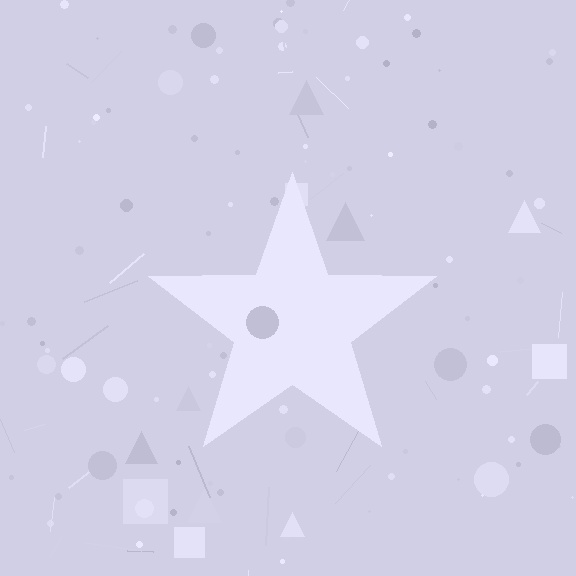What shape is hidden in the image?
A star is hidden in the image.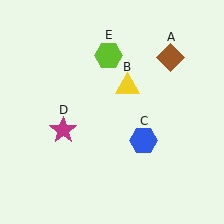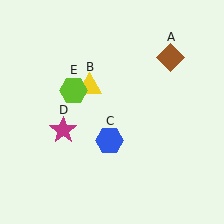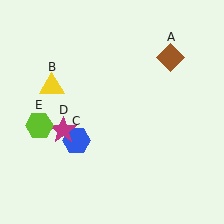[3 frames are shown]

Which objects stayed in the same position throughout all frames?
Brown diamond (object A) and magenta star (object D) remained stationary.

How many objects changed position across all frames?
3 objects changed position: yellow triangle (object B), blue hexagon (object C), lime hexagon (object E).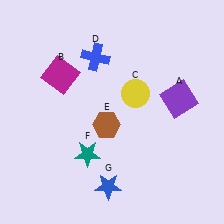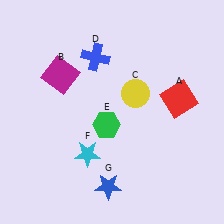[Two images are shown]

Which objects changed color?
A changed from purple to red. E changed from brown to green. F changed from teal to cyan.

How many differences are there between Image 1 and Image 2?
There are 3 differences between the two images.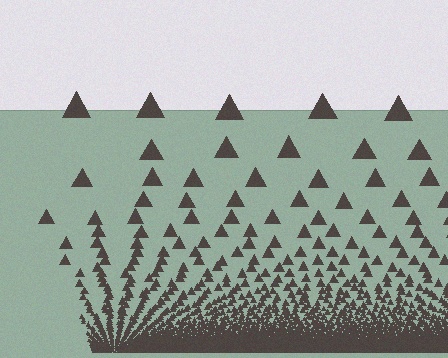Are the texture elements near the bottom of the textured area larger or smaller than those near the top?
Smaller. The gradient is inverted — elements near the bottom are smaller and denser.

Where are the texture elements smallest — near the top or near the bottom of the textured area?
Near the bottom.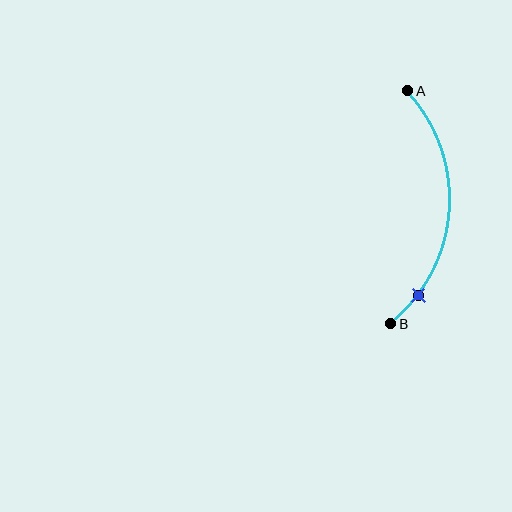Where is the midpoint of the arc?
The arc midpoint is the point on the curve farthest from the straight line joining A and B. It sits to the right of that line.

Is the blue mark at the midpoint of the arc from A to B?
No. The blue mark lies on the arc but is closer to endpoint B. The arc midpoint would be at the point on the curve equidistant along the arc from both A and B.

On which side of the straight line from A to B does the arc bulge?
The arc bulges to the right of the straight line connecting A and B.